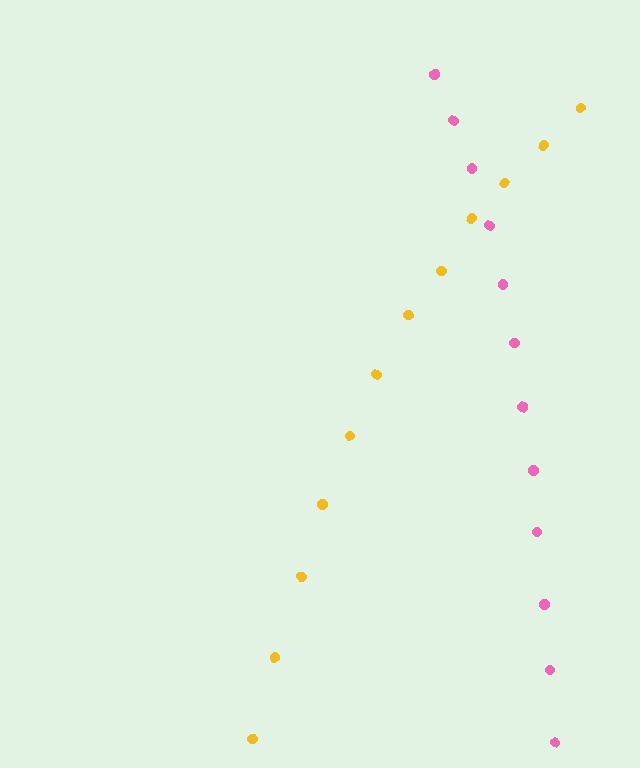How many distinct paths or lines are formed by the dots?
There are 2 distinct paths.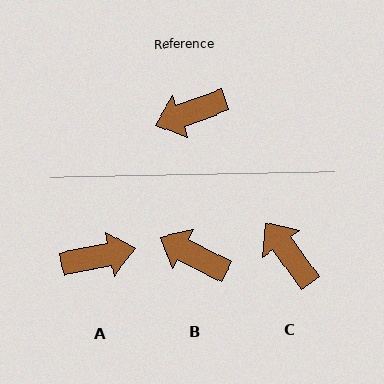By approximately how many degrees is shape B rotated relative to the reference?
Approximately 47 degrees clockwise.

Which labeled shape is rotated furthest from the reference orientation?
A, about 172 degrees away.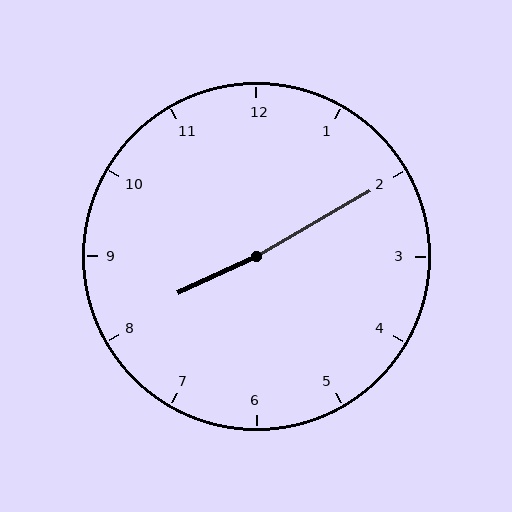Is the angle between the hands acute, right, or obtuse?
It is obtuse.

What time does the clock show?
8:10.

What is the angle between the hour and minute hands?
Approximately 175 degrees.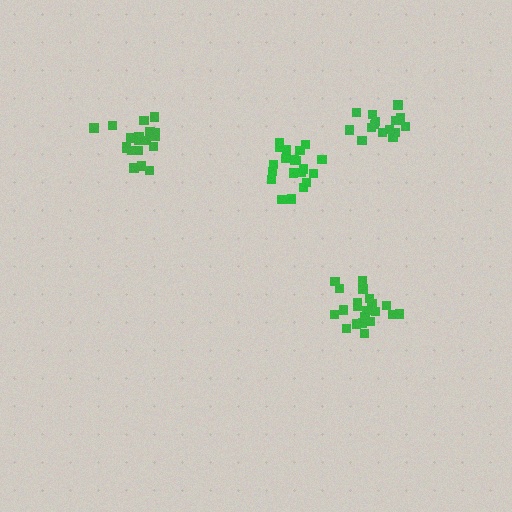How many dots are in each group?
Group 1: 20 dots, Group 2: 15 dots, Group 3: 20 dots, Group 4: 21 dots (76 total).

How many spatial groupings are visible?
There are 4 spatial groupings.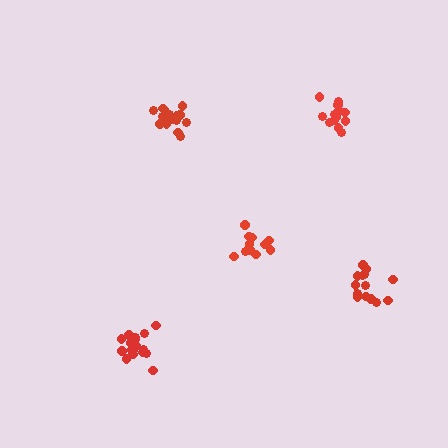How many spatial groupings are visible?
There are 5 spatial groupings.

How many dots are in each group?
Group 1: 17 dots, Group 2: 18 dots, Group 3: 12 dots, Group 4: 14 dots, Group 5: 14 dots (75 total).